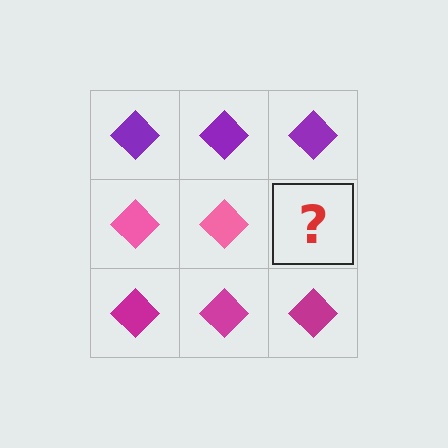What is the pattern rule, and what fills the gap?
The rule is that each row has a consistent color. The gap should be filled with a pink diamond.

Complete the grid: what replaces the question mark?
The question mark should be replaced with a pink diamond.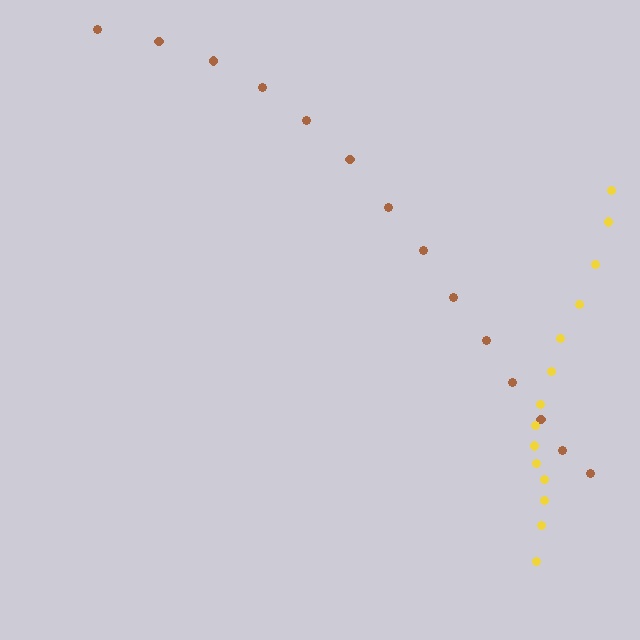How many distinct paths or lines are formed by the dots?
There are 2 distinct paths.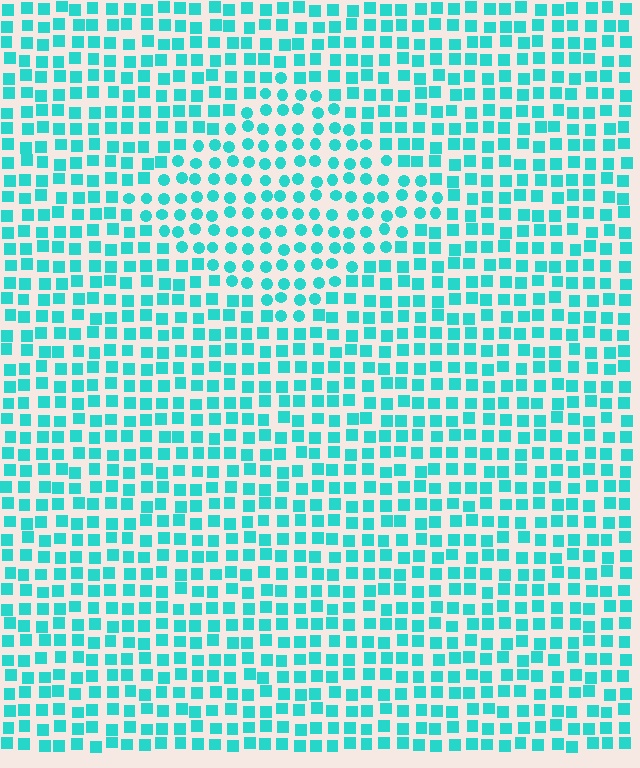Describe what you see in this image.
The image is filled with small cyan elements arranged in a uniform grid. A diamond-shaped region contains circles, while the surrounding area contains squares. The boundary is defined purely by the change in element shape.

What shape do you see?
I see a diamond.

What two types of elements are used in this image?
The image uses circles inside the diamond region and squares outside it.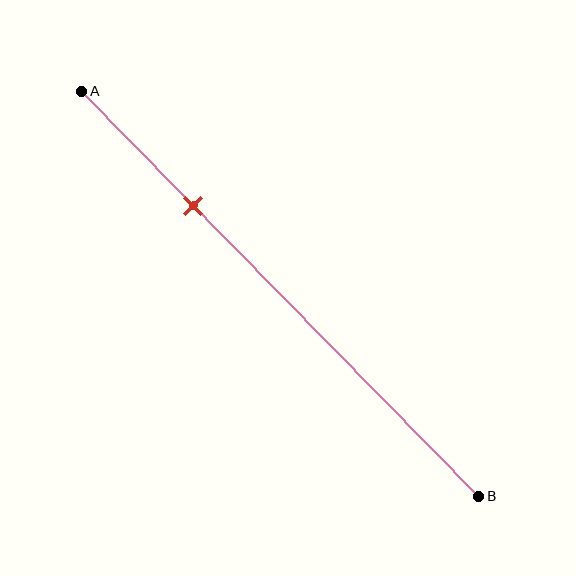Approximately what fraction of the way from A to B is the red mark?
The red mark is approximately 30% of the way from A to B.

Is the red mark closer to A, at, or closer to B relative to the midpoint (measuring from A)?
The red mark is closer to point A than the midpoint of segment AB.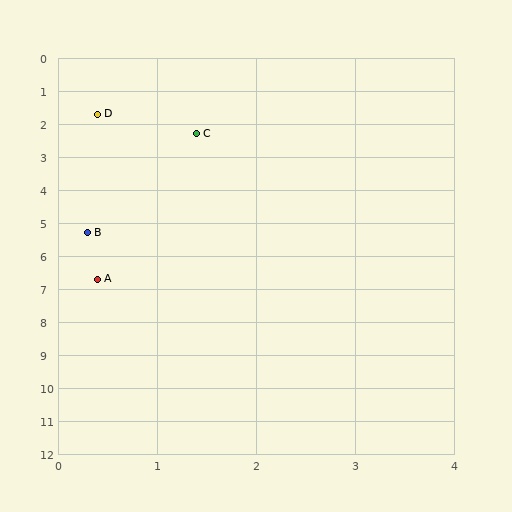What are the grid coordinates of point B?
Point B is at approximately (0.3, 5.3).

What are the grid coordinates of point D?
Point D is at approximately (0.4, 1.7).